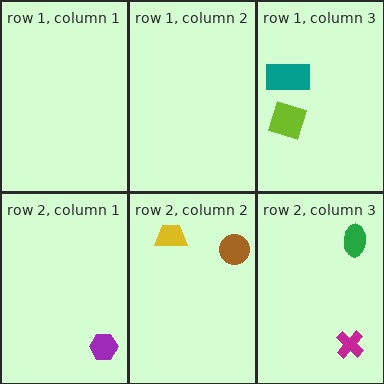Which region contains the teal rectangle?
The row 1, column 3 region.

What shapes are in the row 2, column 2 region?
The yellow trapezoid, the brown circle.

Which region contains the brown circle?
The row 2, column 2 region.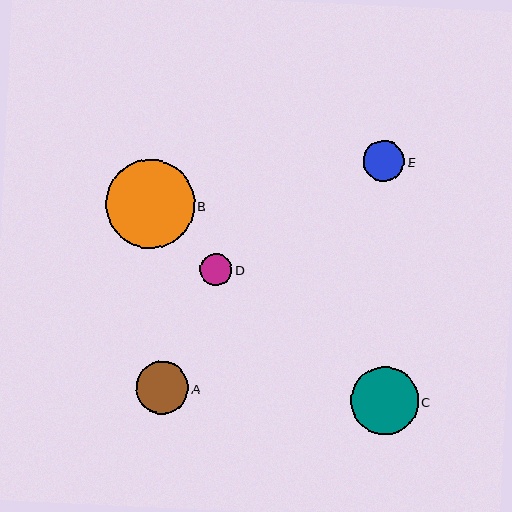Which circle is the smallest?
Circle D is the smallest with a size of approximately 32 pixels.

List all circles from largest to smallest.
From largest to smallest: B, C, A, E, D.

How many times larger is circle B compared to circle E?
Circle B is approximately 2.2 times the size of circle E.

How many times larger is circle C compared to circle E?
Circle C is approximately 1.7 times the size of circle E.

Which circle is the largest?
Circle B is the largest with a size of approximately 88 pixels.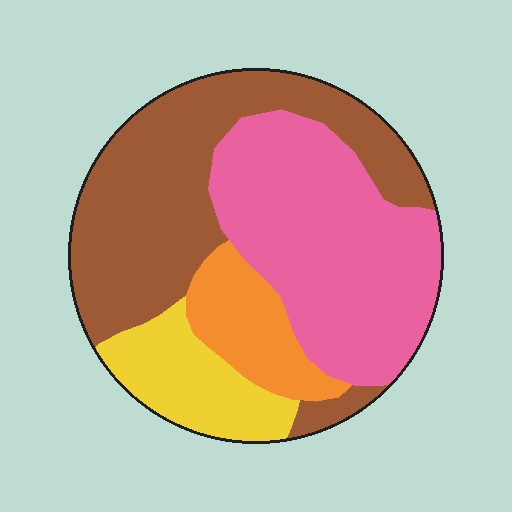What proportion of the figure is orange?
Orange covers about 10% of the figure.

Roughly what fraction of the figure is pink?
Pink takes up between a third and a half of the figure.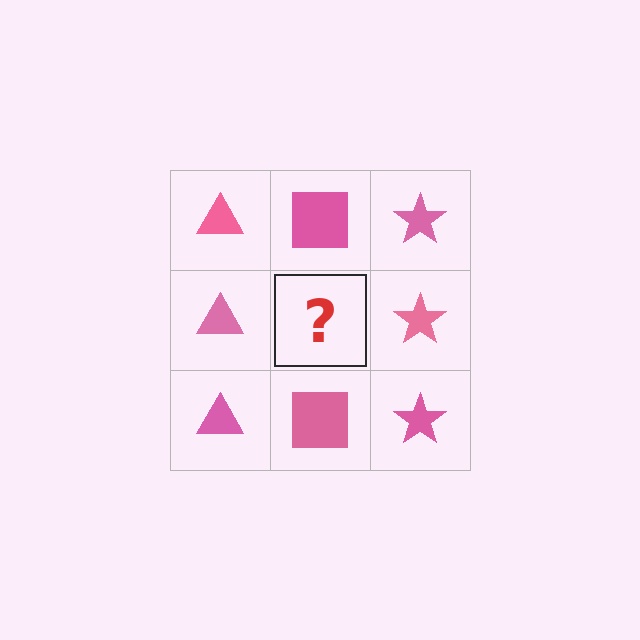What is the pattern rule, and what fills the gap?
The rule is that each column has a consistent shape. The gap should be filled with a pink square.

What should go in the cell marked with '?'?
The missing cell should contain a pink square.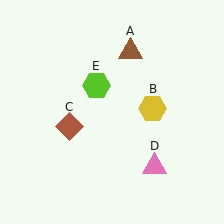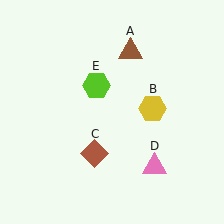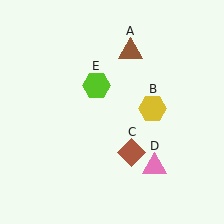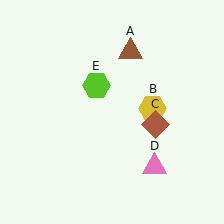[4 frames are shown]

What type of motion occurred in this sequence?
The brown diamond (object C) rotated counterclockwise around the center of the scene.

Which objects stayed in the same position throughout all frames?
Brown triangle (object A) and yellow hexagon (object B) and pink triangle (object D) and lime hexagon (object E) remained stationary.